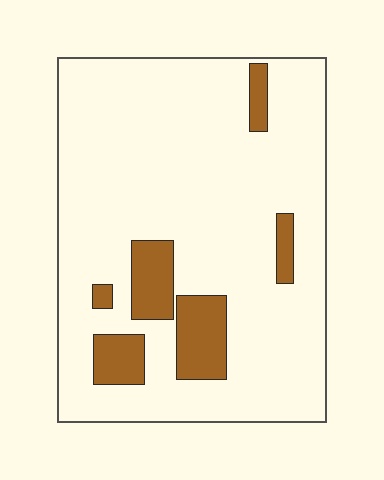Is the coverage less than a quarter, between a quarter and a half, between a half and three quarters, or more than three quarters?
Less than a quarter.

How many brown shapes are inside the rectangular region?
6.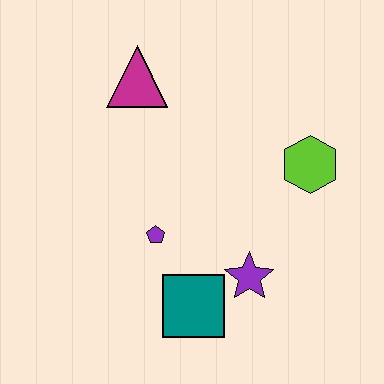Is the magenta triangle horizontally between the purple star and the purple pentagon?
No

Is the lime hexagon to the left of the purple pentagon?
No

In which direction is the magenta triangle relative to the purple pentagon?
The magenta triangle is above the purple pentagon.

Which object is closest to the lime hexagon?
The purple star is closest to the lime hexagon.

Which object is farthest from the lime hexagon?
The magenta triangle is farthest from the lime hexagon.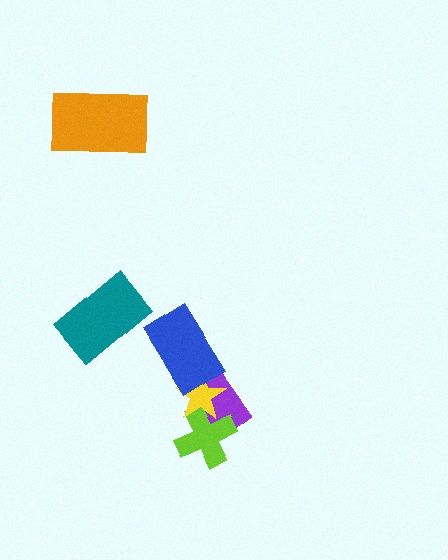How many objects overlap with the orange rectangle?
0 objects overlap with the orange rectangle.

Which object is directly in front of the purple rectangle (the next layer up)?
The lime cross is directly in front of the purple rectangle.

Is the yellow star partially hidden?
Yes, it is partially covered by another shape.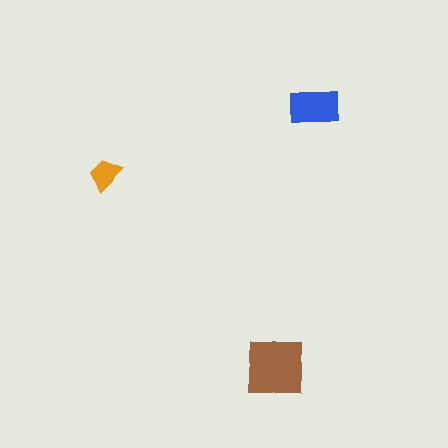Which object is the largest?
The brown square.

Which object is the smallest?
The orange trapezoid.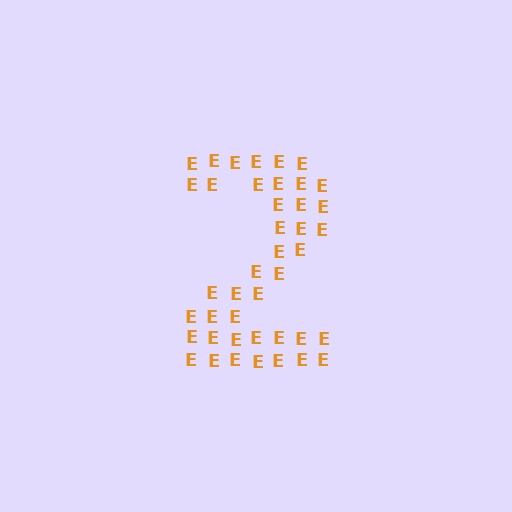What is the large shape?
The large shape is the digit 2.